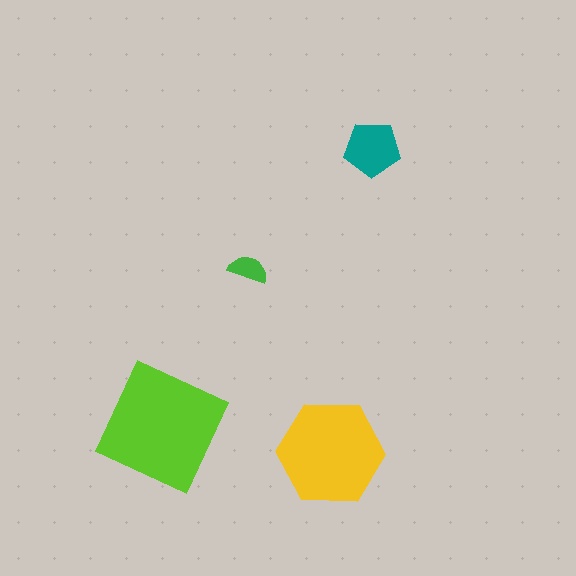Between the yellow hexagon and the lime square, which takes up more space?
The lime square.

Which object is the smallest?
The green semicircle.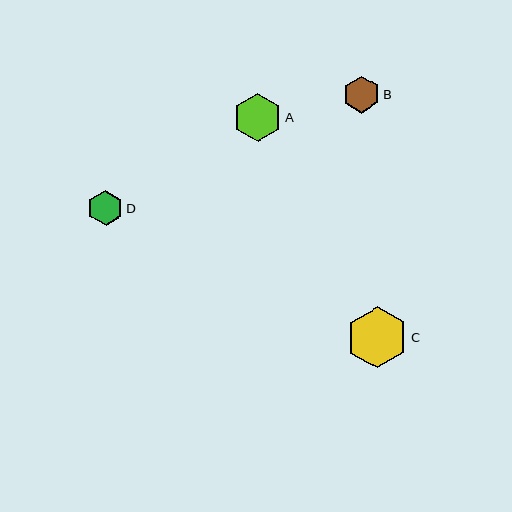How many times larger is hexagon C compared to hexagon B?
Hexagon C is approximately 1.6 times the size of hexagon B.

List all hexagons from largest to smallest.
From largest to smallest: C, A, B, D.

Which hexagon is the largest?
Hexagon C is the largest with a size of approximately 61 pixels.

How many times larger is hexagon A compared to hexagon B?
Hexagon A is approximately 1.3 times the size of hexagon B.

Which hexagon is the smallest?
Hexagon D is the smallest with a size of approximately 35 pixels.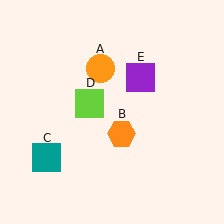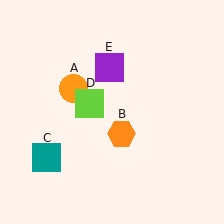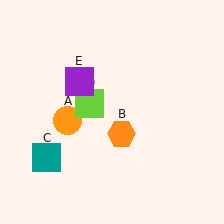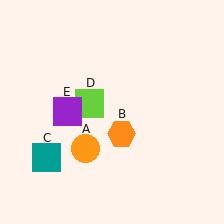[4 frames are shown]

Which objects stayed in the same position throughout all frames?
Orange hexagon (object B) and teal square (object C) and lime square (object D) remained stationary.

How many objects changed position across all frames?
2 objects changed position: orange circle (object A), purple square (object E).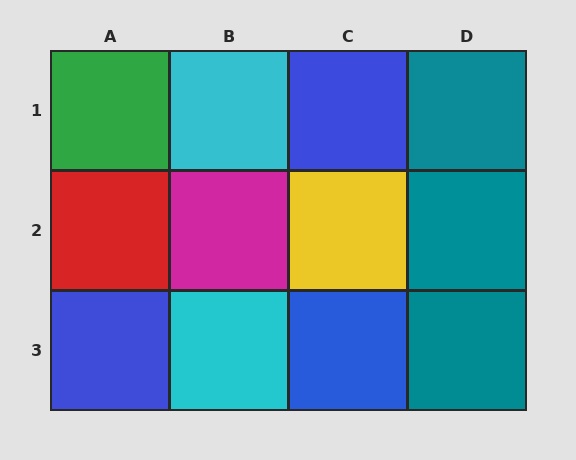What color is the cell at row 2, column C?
Yellow.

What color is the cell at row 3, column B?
Cyan.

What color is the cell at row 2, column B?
Magenta.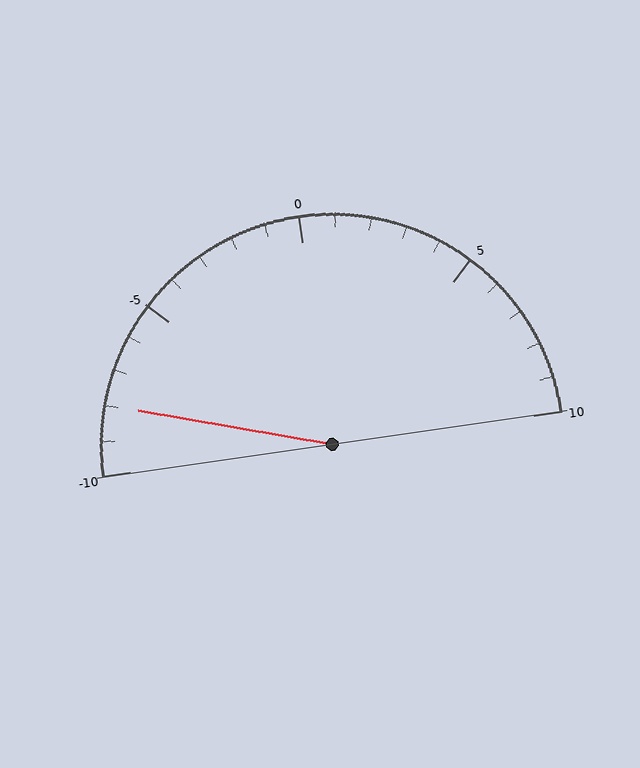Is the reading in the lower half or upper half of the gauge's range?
The reading is in the lower half of the range (-10 to 10).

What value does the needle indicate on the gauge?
The needle indicates approximately -8.